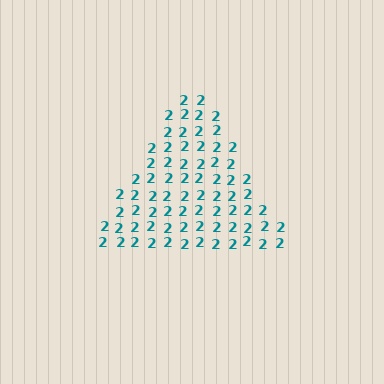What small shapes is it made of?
It is made of small digit 2's.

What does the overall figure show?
The overall figure shows a triangle.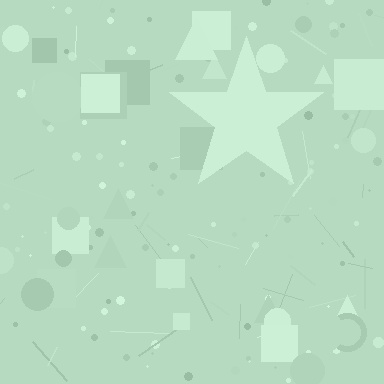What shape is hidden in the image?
A star is hidden in the image.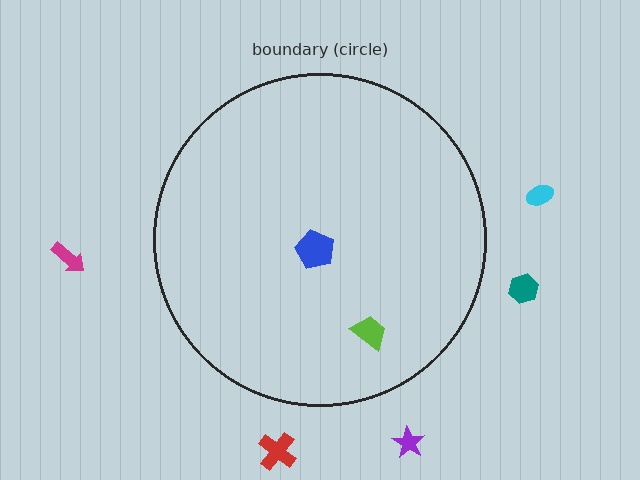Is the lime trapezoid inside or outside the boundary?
Inside.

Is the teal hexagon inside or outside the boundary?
Outside.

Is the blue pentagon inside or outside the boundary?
Inside.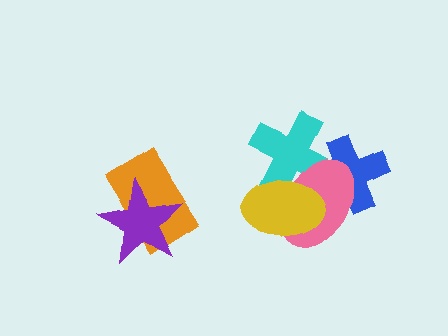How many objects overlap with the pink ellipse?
3 objects overlap with the pink ellipse.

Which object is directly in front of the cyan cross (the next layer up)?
The blue cross is directly in front of the cyan cross.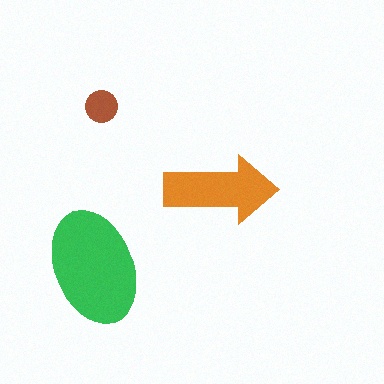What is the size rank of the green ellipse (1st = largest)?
1st.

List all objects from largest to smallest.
The green ellipse, the orange arrow, the brown circle.